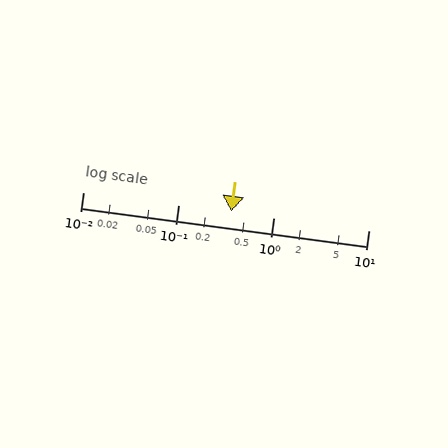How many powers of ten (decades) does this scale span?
The scale spans 3 decades, from 0.01 to 10.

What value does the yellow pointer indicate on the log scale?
The pointer indicates approximately 0.36.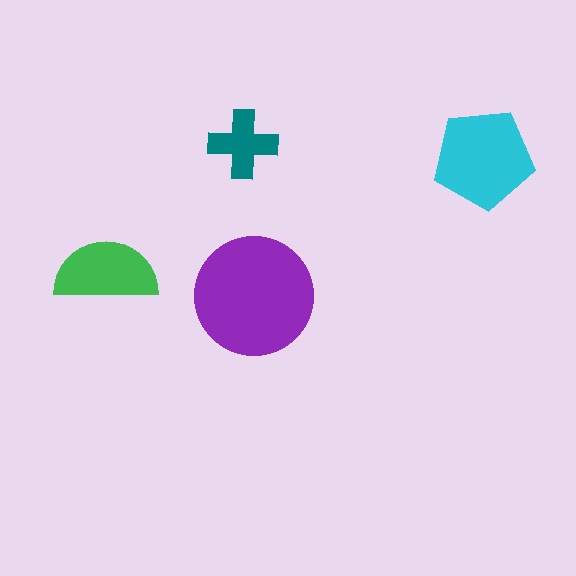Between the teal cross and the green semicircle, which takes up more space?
The green semicircle.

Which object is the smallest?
The teal cross.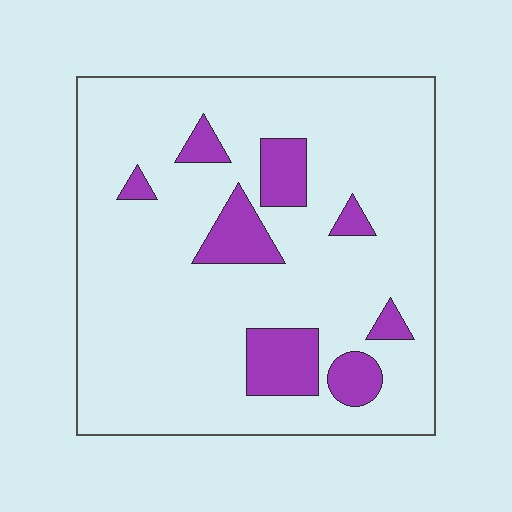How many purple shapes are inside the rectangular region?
8.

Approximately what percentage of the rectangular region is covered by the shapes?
Approximately 15%.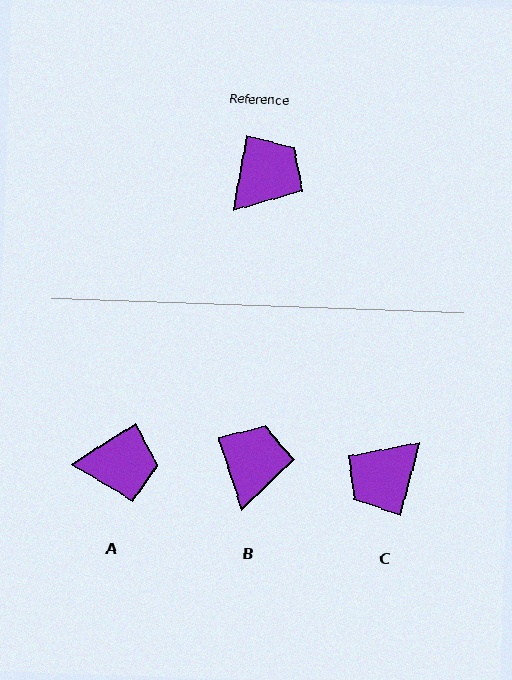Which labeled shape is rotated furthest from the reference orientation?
C, about 175 degrees away.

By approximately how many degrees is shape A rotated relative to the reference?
Approximately 47 degrees clockwise.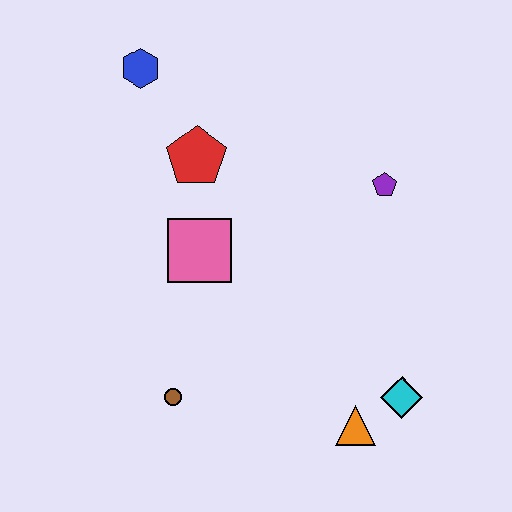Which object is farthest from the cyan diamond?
The blue hexagon is farthest from the cyan diamond.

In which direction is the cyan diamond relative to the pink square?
The cyan diamond is to the right of the pink square.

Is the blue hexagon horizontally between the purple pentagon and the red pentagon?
No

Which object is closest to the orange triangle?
The cyan diamond is closest to the orange triangle.